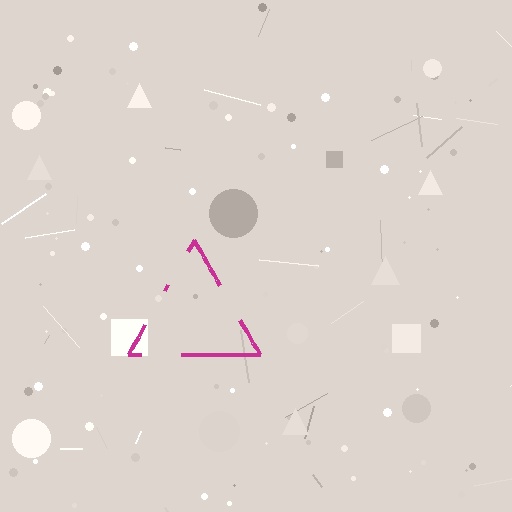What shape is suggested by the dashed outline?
The dashed outline suggests a triangle.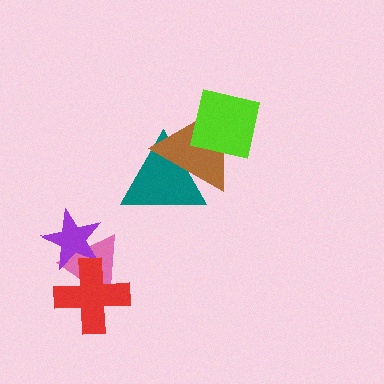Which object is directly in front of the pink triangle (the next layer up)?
The purple star is directly in front of the pink triangle.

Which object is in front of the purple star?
The red cross is in front of the purple star.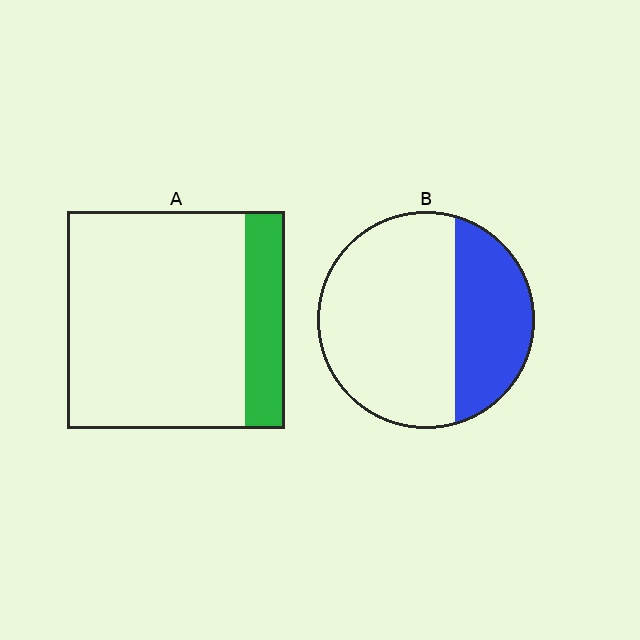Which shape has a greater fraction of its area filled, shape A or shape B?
Shape B.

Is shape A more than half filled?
No.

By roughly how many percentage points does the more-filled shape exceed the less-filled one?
By roughly 15 percentage points (B over A).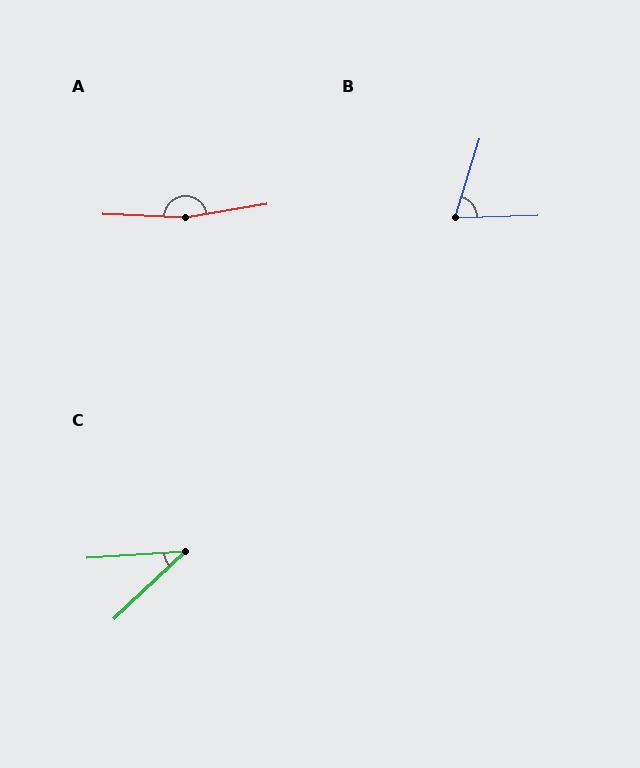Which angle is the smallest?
C, at approximately 39 degrees.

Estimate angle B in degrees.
Approximately 71 degrees.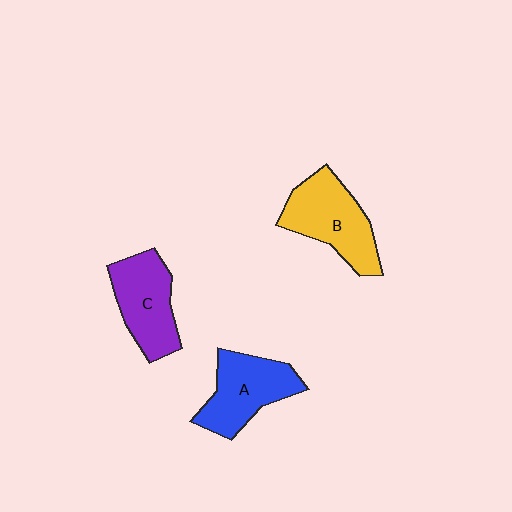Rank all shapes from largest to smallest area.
From largest to smallest: B (yellow), A (blue), C (purple).